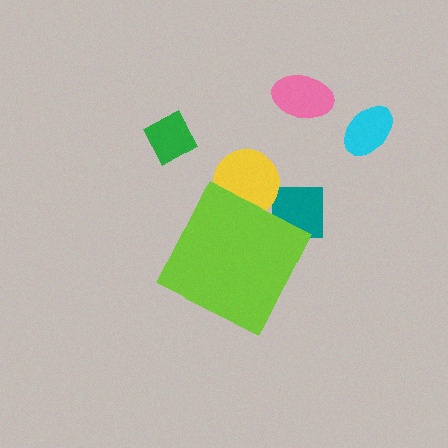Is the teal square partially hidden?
Yes, the teal square is partially hidden behind the lime diamond.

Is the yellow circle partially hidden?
Yes, the yellow circle is partially hidden behind the lime diamond.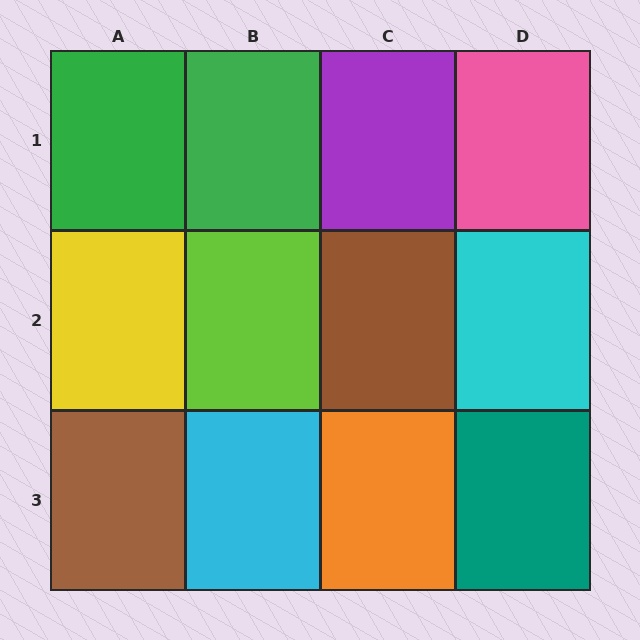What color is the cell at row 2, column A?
Yellow.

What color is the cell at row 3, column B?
Cyan.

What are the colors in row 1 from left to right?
Green, green, purple, pink.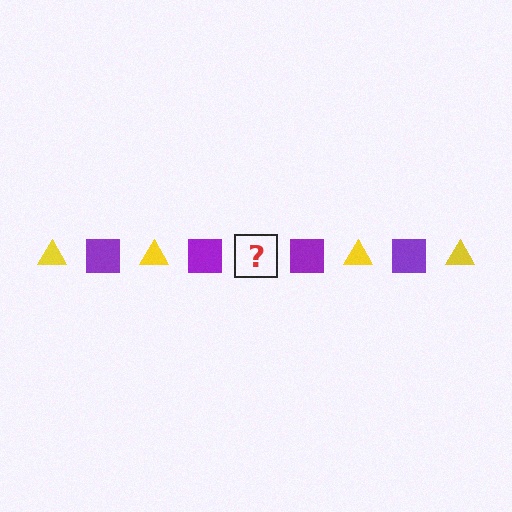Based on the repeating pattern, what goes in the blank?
The blank should be a yellow triangle.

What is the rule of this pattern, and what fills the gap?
The rule is that the pattern alternates between yellow triangle and purple square. The gap should be filled with a yellow triangle.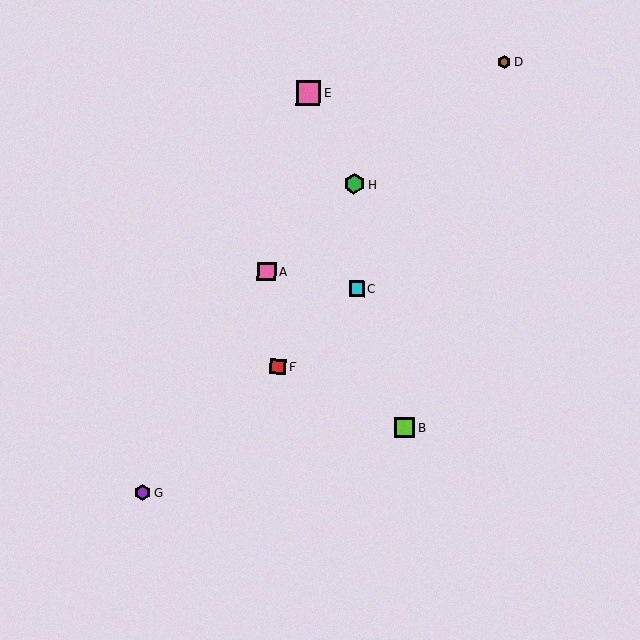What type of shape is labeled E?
Shape E is a pink square.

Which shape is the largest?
The pink square (labeled E) is the largest.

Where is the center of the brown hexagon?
The center of the brown hexagon is at (504, 62).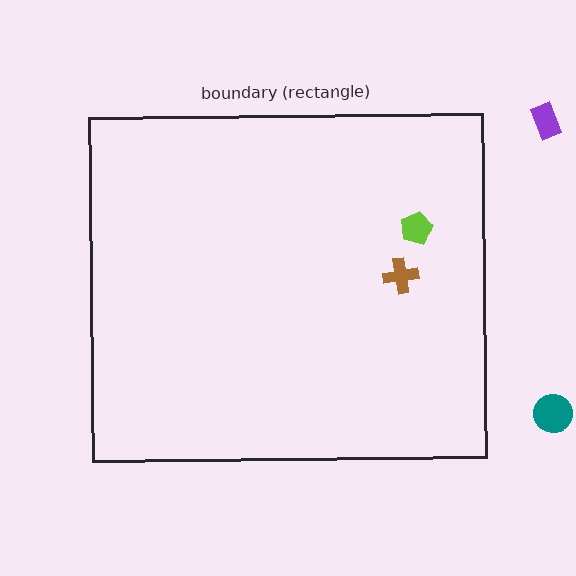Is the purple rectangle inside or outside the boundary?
Outside.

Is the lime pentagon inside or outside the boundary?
Inside.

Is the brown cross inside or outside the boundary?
Inside.